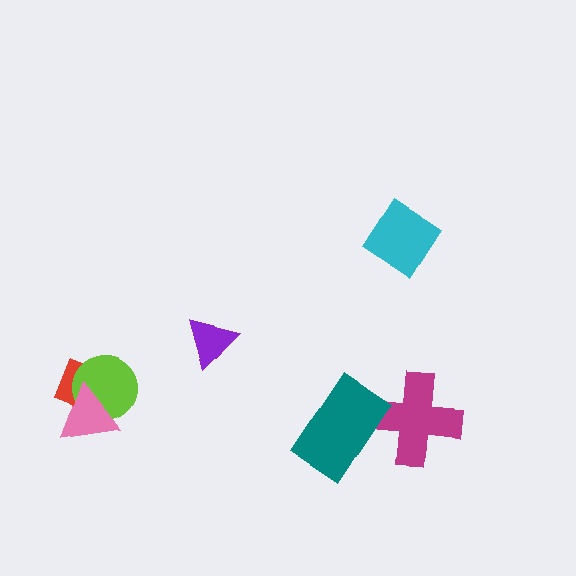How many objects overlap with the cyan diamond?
0 objects overlap with the cyan diamond.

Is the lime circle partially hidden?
Yes, it is partially covered by another shape.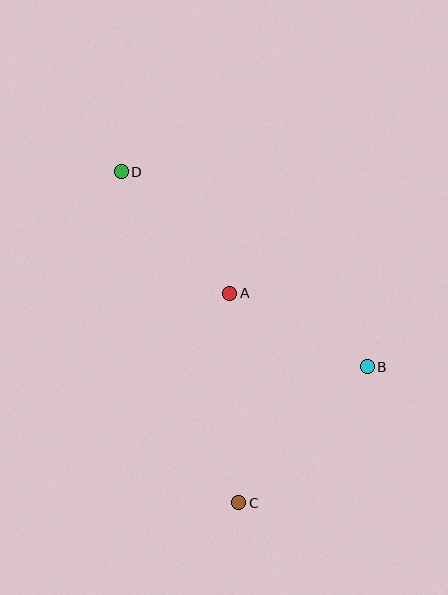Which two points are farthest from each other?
Points C and D are farthest from each other.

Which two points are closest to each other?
Points A and B are closest to each other.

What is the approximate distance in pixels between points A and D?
The distance between A and D is approximately 163 pixels.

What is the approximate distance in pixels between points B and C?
The distance between B and C is approximately 187 pixels.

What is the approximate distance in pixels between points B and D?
The distance between B and D is approximately 314 pixels.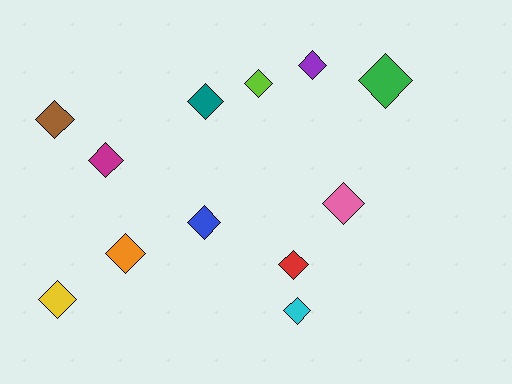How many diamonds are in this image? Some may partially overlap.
There are 12 diamonds.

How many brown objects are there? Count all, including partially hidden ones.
There is 1 brown object.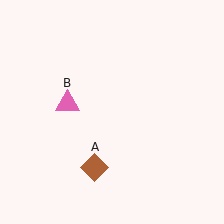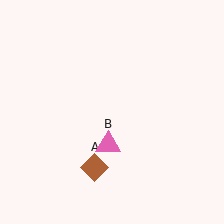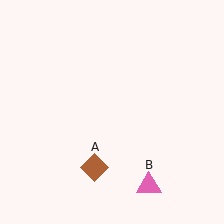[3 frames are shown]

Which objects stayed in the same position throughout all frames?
Brown diamond (object A) remained stationary.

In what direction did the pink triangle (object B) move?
The pink triangle (object B) moved down and to the right.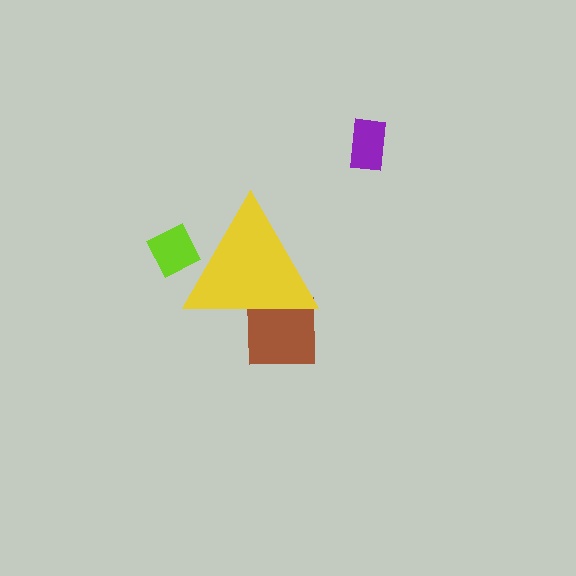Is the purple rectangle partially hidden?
No, the purple rectangle is fully visible.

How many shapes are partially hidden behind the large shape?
2 shapes are partially hidden.